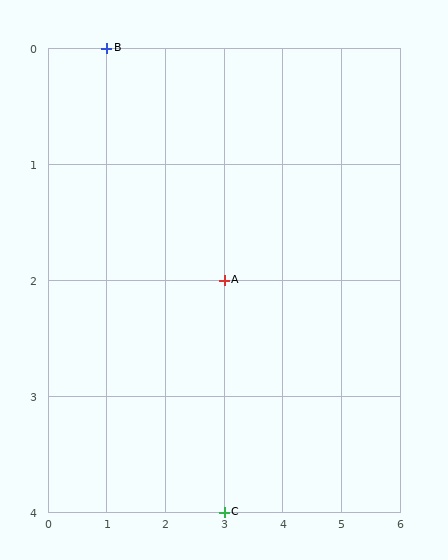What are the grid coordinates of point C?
Point C is at grid coordinates (3, 4).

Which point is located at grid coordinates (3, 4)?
Point C is at (3, 4).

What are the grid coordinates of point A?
Point A is at grid coordinates (3, 2).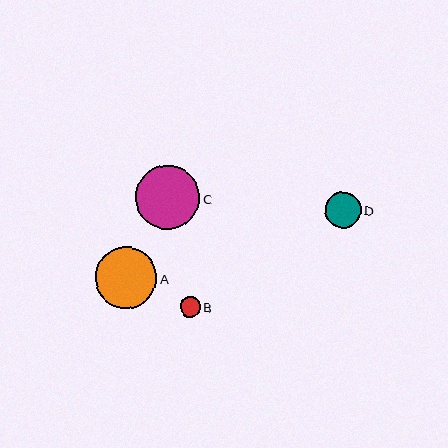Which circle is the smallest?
Circle B is the smallest with a size of approximately 20 pixels.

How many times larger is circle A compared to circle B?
Circle A is approximately 3.1 times the size of circle B.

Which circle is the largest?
Circle C is the largest with a size of approximately 64 pixels.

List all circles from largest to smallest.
From largest to smallest: C, A, D, B.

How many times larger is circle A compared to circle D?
Circle A is approximately 1.7 times the size of circle D.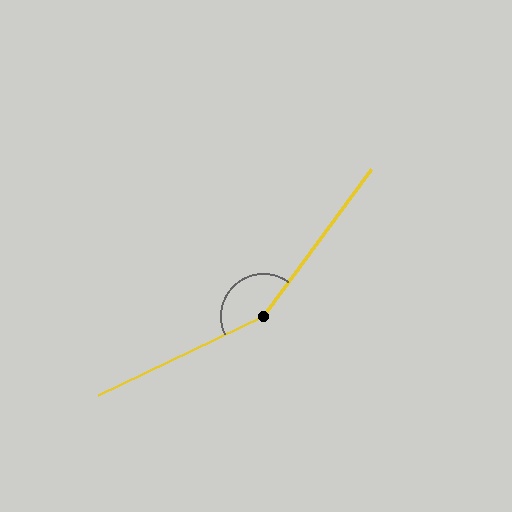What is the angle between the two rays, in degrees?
Approximately 152 degrees.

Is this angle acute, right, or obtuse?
It is obtuse.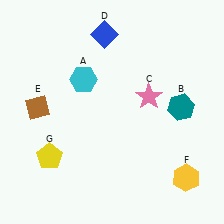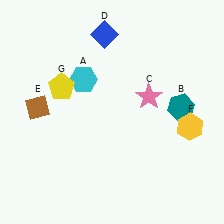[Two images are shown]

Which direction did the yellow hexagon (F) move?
The yellow hexagon (F) moved up.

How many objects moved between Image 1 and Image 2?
2 objects moved between the two images.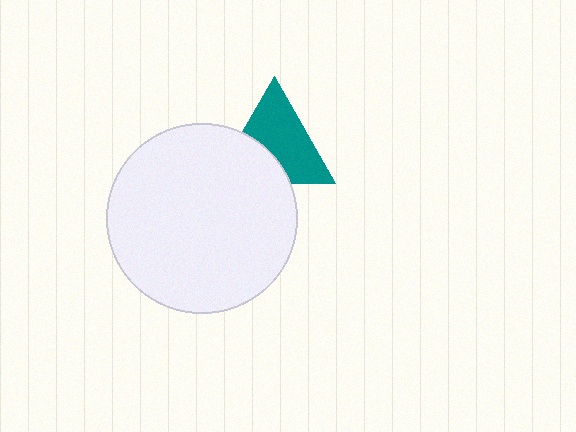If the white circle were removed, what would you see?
You would see the complete teal triangle.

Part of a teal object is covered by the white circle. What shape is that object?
It is a triangle.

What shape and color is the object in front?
The object in front is a white circle.